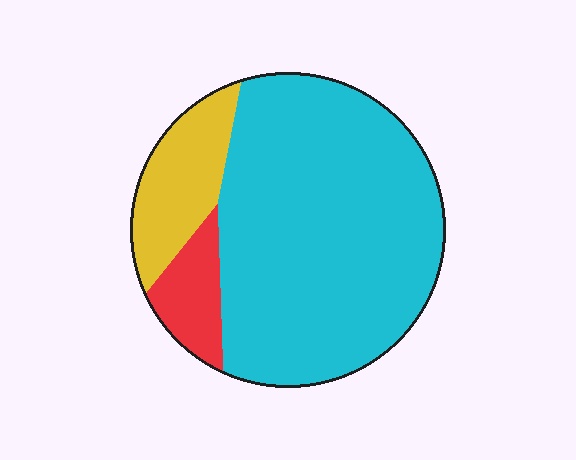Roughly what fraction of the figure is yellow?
Yellow takes up about one sixth (1/6) of the figure.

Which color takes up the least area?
Red, at roughly 10%.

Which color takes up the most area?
Cyan, at roughly 75%.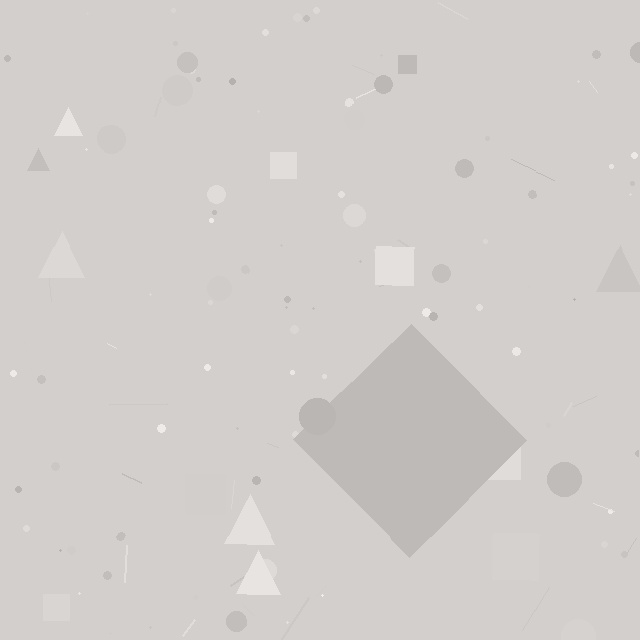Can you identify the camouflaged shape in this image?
The camouflaged shape is a diamond.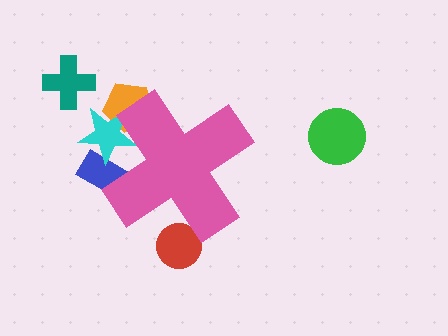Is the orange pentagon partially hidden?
Yes, the orange pentagon is partially hidden behind the pink cross.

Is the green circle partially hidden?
No, the green circle is fully visible.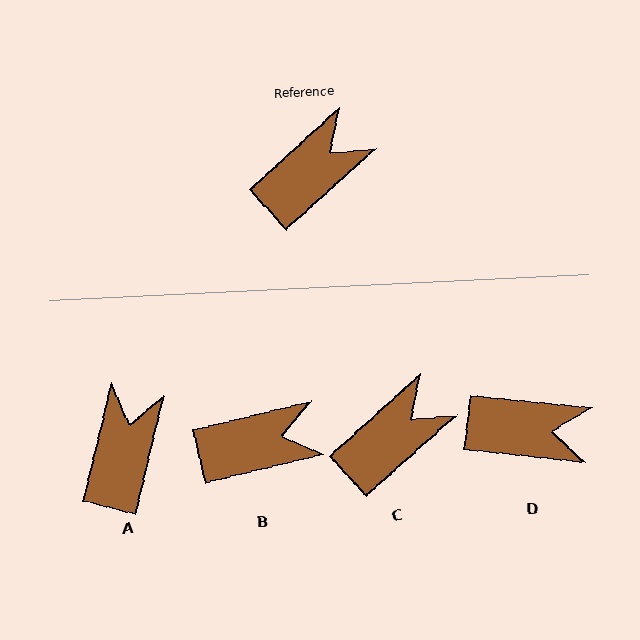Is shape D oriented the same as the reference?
No, it is off by about 48 degrees.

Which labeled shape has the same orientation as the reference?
C.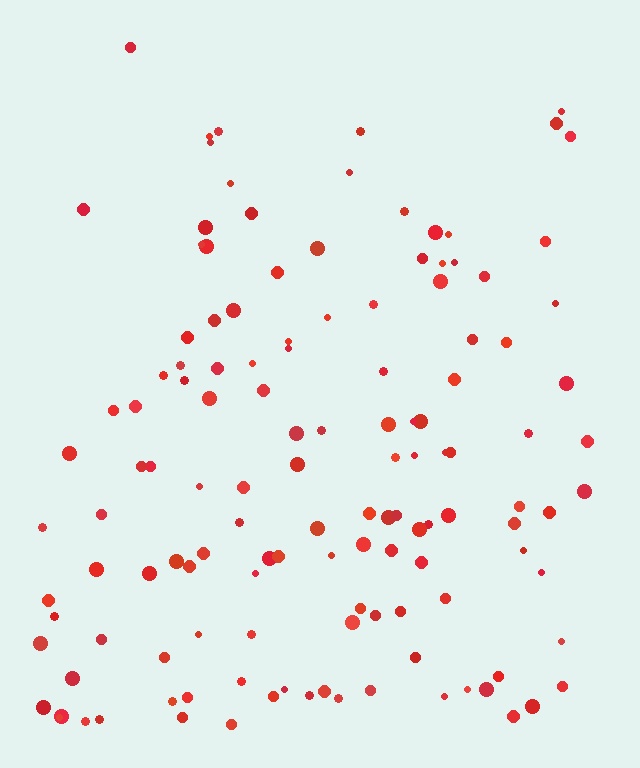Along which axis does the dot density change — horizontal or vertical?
Vertical.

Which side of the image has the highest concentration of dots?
The bottom.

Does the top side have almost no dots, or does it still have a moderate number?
Still a moderate number, just noticeably fewer than the bottom.